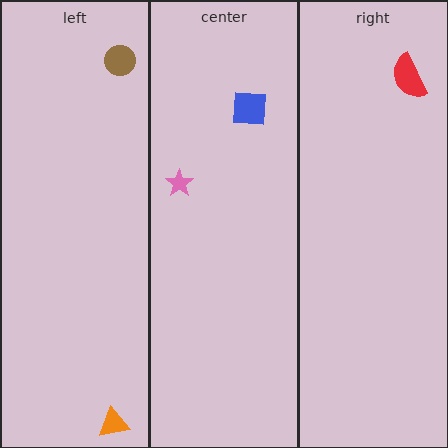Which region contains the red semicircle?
The right region.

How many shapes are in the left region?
2.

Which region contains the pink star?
The center region.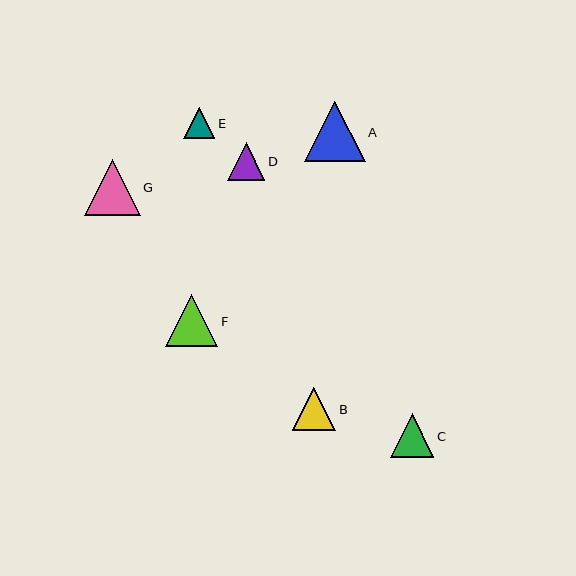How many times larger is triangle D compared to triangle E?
Triangle D is approximately 1.2 times the size of triangle E.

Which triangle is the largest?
Triangle A is the largest with a size of approximately 61 pixels.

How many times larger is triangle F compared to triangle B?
Triangle F is approximately 1.2 times the size of triangle B.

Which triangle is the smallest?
Triangle E is the smallest with a size of approximately 31 pixels.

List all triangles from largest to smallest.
From largest to smallest: A, G, F, C, B, D, E.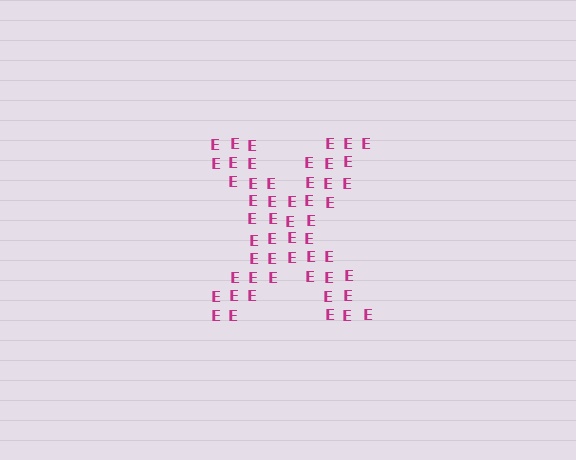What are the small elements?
The small elements are letter E's.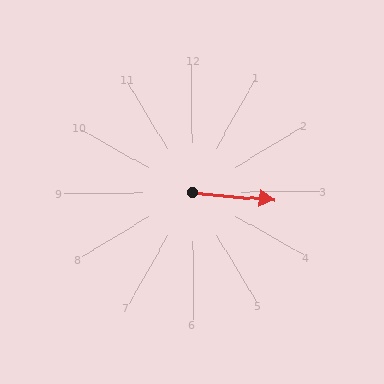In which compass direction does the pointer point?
East.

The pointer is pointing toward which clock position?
Roughly 3 o'clock.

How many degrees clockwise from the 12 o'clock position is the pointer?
Approximately 96 degrees.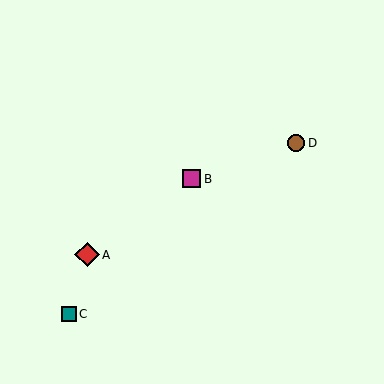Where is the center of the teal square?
The center of the teal square is at (69, 314).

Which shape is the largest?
The red diamond (labeled A) is the largest.